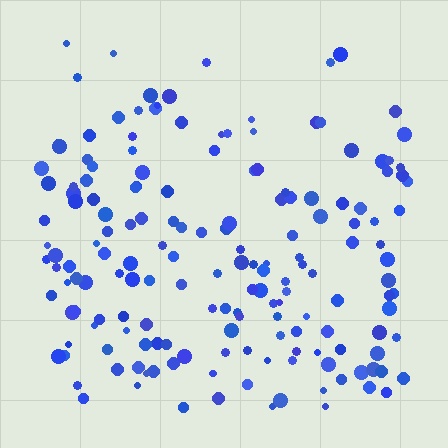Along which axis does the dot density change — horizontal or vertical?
Vertical.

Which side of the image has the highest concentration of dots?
The bottom.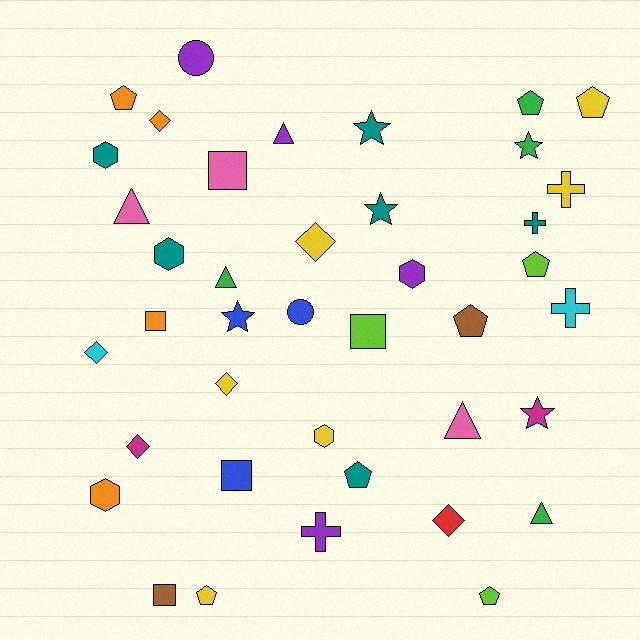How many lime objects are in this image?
There are 3 lime objects.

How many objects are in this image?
There are 40 objects.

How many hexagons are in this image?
There are 5 hexagons.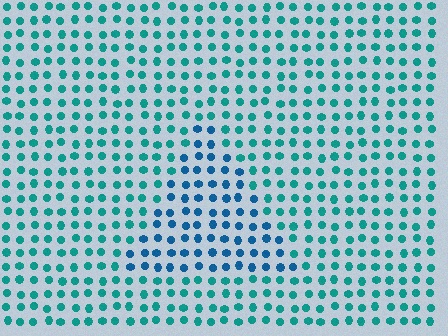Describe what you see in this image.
The image is filled with small teal elements in a uniform arrangement. A triangle-shaped region is visible where the elements are tinted to a slightly different hue, forming a subtle color boundary.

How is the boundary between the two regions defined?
The boundary is defined purely by a slight shift in hue (about 31 degrees). Spacing, size, and orientation are identical on both sides.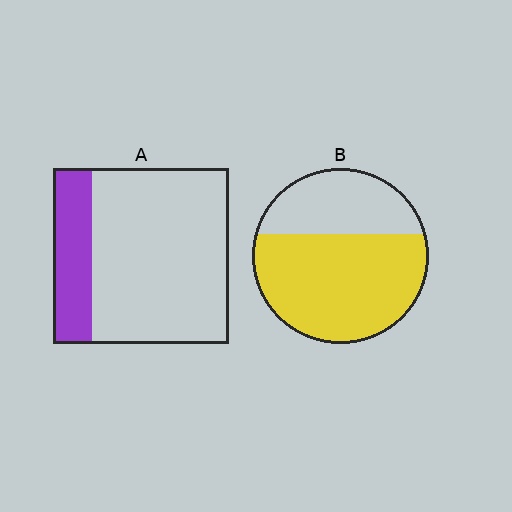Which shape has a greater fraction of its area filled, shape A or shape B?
Shape B.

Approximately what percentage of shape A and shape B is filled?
A is approximately 20% and B is approximately 65%.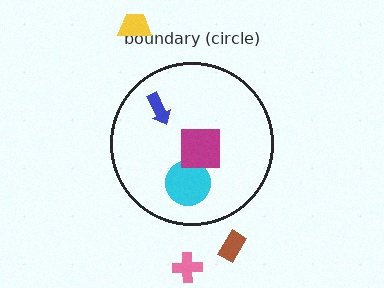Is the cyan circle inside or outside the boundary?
Inside.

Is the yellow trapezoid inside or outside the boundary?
Outside.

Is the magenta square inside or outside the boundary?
Inside.